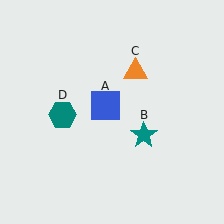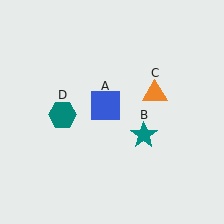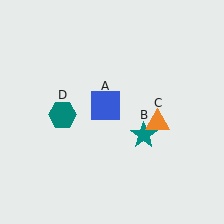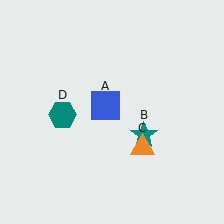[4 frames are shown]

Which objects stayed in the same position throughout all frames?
Blue square (object A) and teal star (object B) and teal hexagon (object D) remained stationary.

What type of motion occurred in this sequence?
The orange triangle (object C) rotated clockwise around the center of the scene.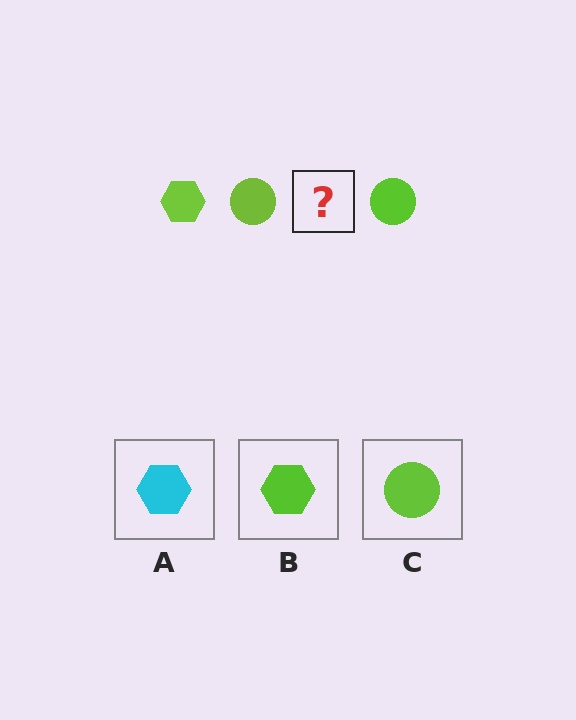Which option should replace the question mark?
Option B.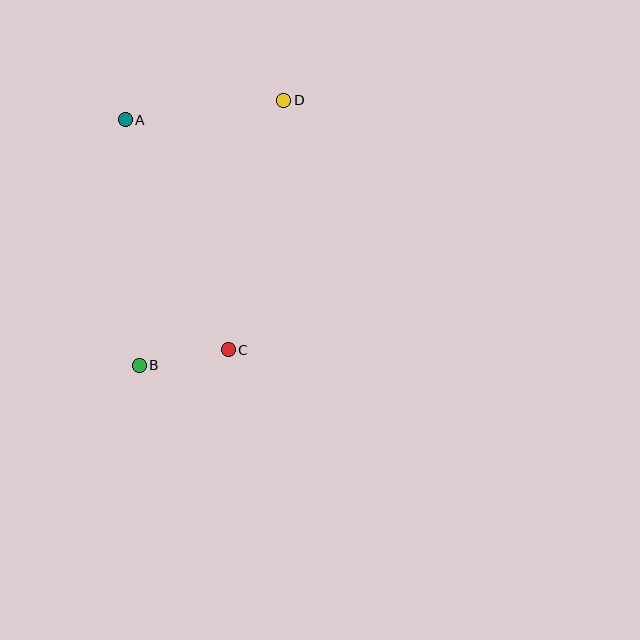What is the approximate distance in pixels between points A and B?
The distance between A and B is approximately 246 pixels.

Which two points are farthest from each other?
Points B and D are farthest from each other.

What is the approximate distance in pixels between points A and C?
The distance between A and C is approximately 252 pixels.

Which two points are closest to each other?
Points B and C are closest to each other.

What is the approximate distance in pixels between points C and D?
The distance between C and D is approximately 256 pixels.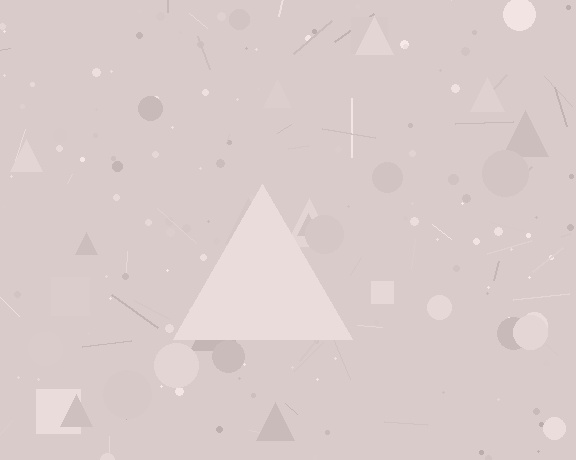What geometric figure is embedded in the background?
A triangle is embedded in the background.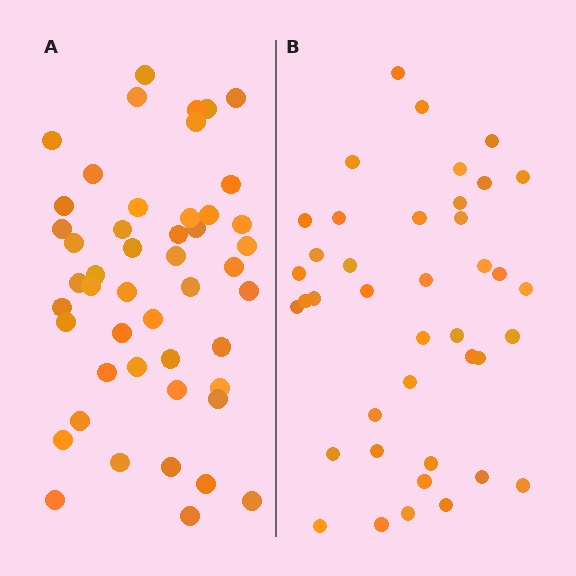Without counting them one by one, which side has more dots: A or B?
Region A (the left region) has more dots.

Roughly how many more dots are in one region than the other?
Region A has roughly 8 or so more dots than region B.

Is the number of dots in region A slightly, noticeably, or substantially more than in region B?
Region A has only slightly more — the two regions are fairly close. The ratio is roughly 1.2 to 1.